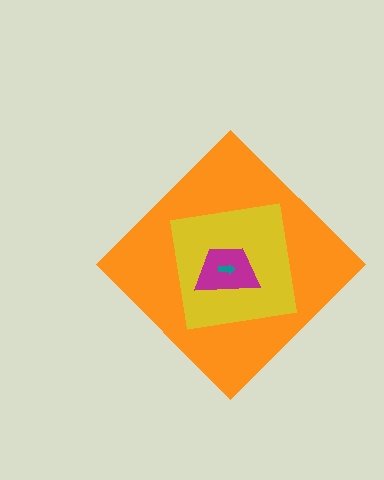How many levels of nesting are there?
4.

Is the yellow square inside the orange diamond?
Yes.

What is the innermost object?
The teal arrow.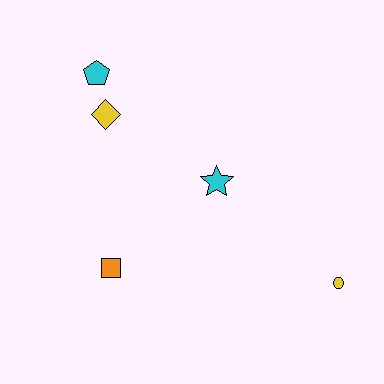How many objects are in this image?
There are 5 objects.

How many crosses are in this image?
There are no crosses.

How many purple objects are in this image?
There are no purple objects.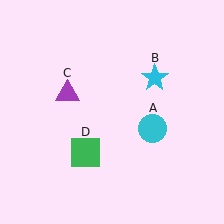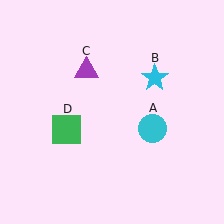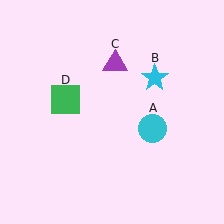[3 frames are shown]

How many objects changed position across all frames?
2 objects changed position: purple triangle (object C), green square (object D).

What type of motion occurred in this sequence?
The purple triangle (object C), green square (object D) rotated clockwise around the center of the scene.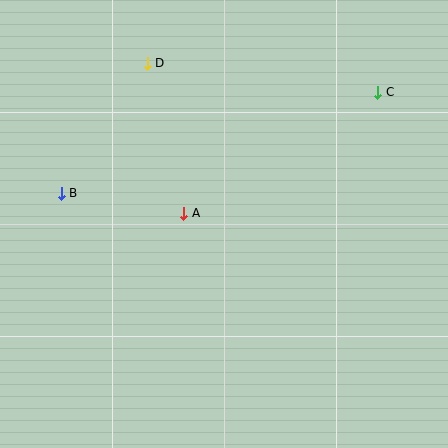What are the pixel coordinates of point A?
Point A is at (184, 213).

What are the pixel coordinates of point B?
Point B is at (61, 193).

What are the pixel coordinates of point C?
Point C is at (378, 92).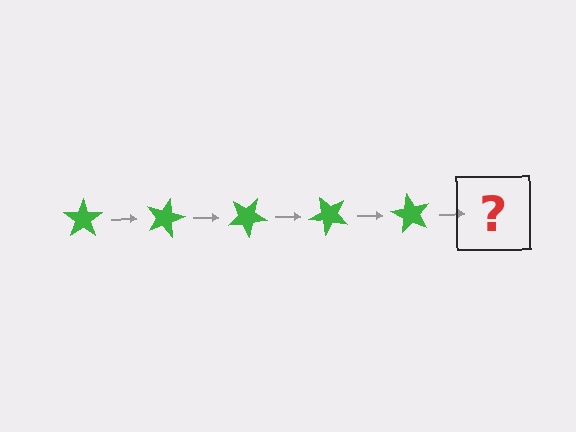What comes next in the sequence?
The next element should be a green star rotated 75 degrees.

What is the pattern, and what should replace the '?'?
The pattern is that the star rotates 15 degrees each step. The '?' should be a green star rotated 75 degrees.